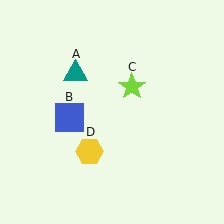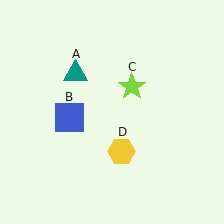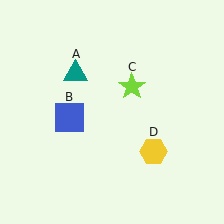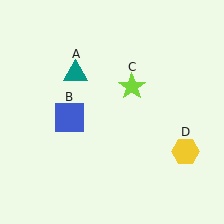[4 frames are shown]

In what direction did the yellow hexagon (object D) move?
The yellow hexagon (object D) moved right.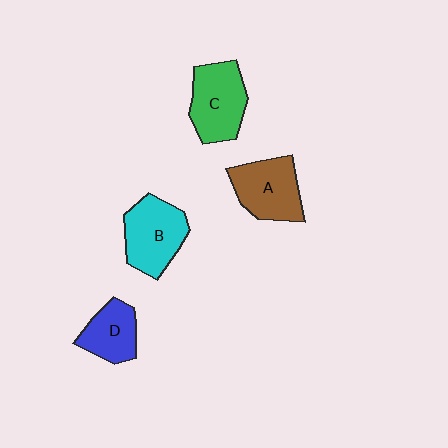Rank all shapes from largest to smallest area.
From largest to smallest: B (cyan), C (green), A (brown), D (blue).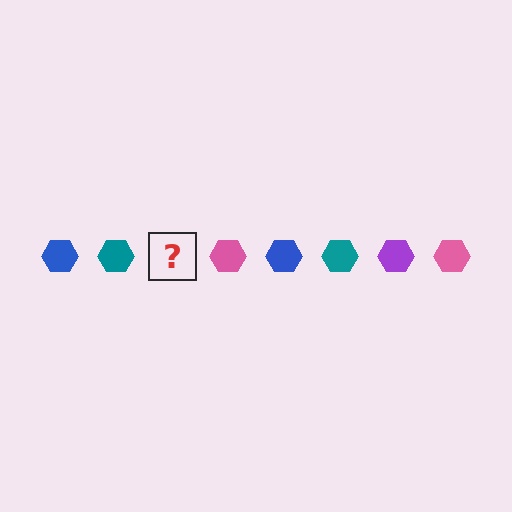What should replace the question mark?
The question mark should be replaced with a purple hexagon.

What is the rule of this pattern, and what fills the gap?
The rule is that the pattern cycles through blue, teal, purple, pink hexagons. The gap should be filled with a purple hexagon.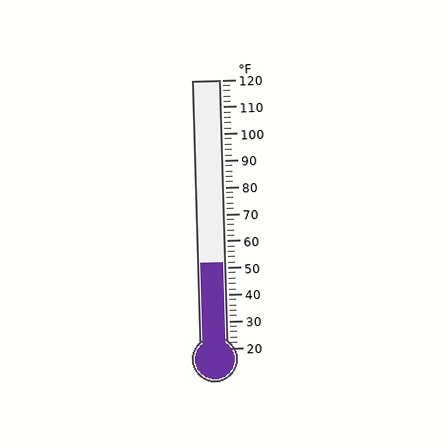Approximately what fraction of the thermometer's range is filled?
The thermometer is filled to approximately 30% of its range.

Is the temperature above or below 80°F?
The temperature is below 80°F.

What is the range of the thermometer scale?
The thermometer scale ranges from 20°F to 120°F.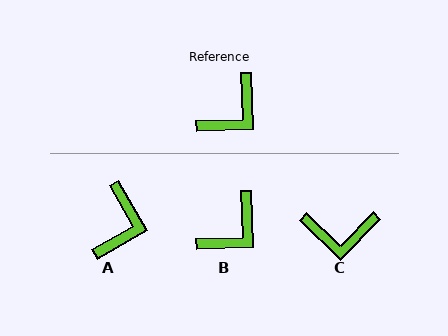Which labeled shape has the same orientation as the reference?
B.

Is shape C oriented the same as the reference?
No, it is off by about 47 degrees.